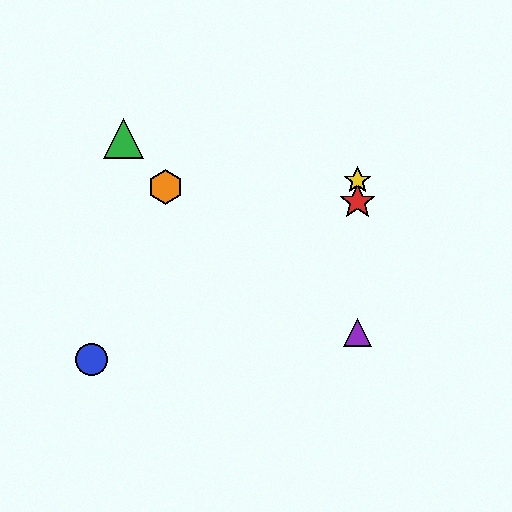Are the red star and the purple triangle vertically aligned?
Yes, both are at x≈358.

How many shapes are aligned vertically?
3 shapes (the red star, the yellow star, the purple triangle) are aligned vertically.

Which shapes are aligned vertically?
The red star, the yellow star, the purple triangle are aligned vertically.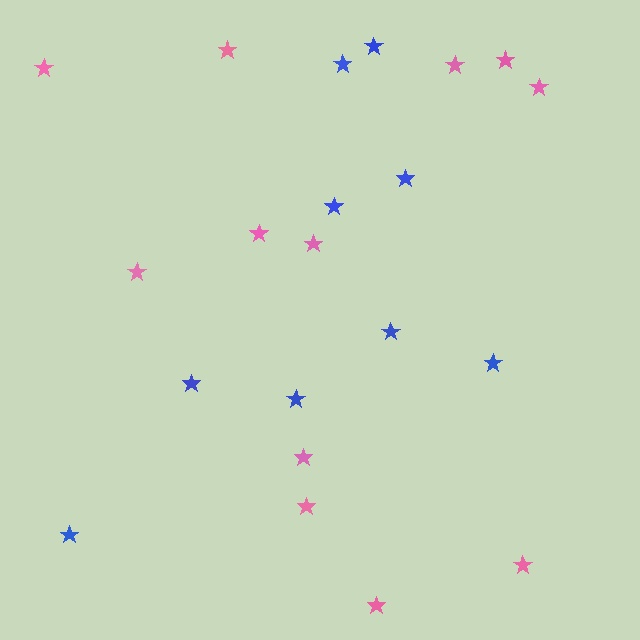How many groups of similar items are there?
There are 2 groups: one group of blue stars (9) and one group of pink stars (12).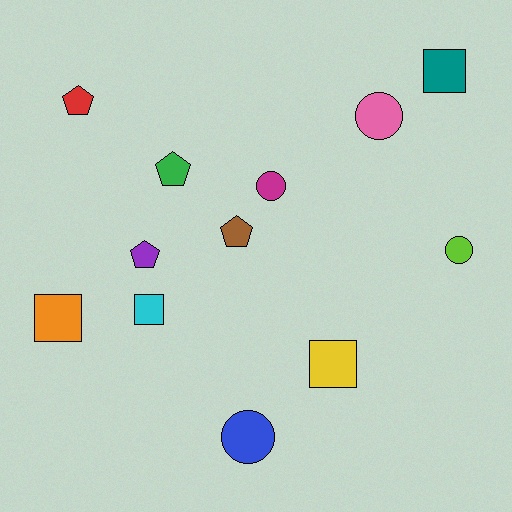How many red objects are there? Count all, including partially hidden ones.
There is 1 red object.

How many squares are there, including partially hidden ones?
There are 4 squares.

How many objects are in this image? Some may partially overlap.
There are 12 objects.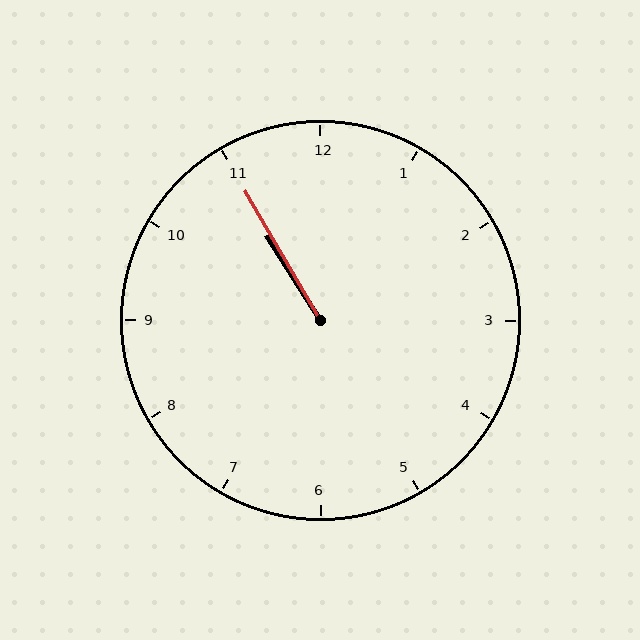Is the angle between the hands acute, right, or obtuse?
It is acute.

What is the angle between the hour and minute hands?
Approximately 2 degrees.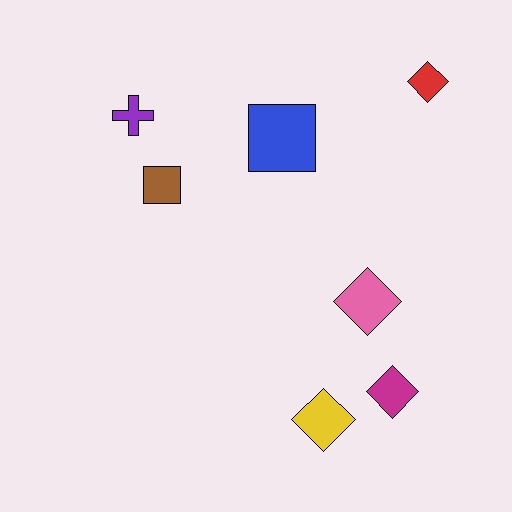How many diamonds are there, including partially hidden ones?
There are 4 diamonds.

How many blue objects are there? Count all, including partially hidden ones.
There is 1 blue object.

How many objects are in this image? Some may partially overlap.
There are 7 objects.